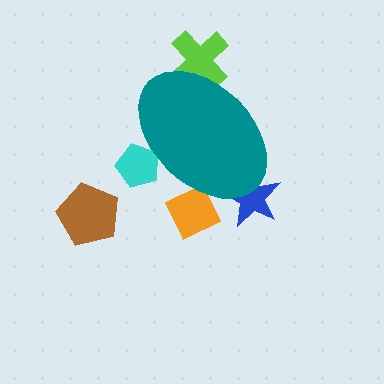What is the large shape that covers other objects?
A teal ellipse.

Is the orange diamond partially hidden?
Yes, the orange diamond is partially hidden behind the teal ellipse.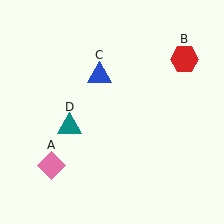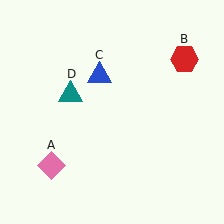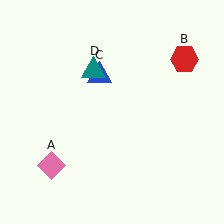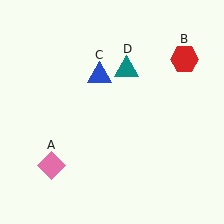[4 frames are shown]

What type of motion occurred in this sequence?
The teal triangle (object D) rotated clockwise around the center of the scene.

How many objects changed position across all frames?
1 object changed position: teal triangle (object D).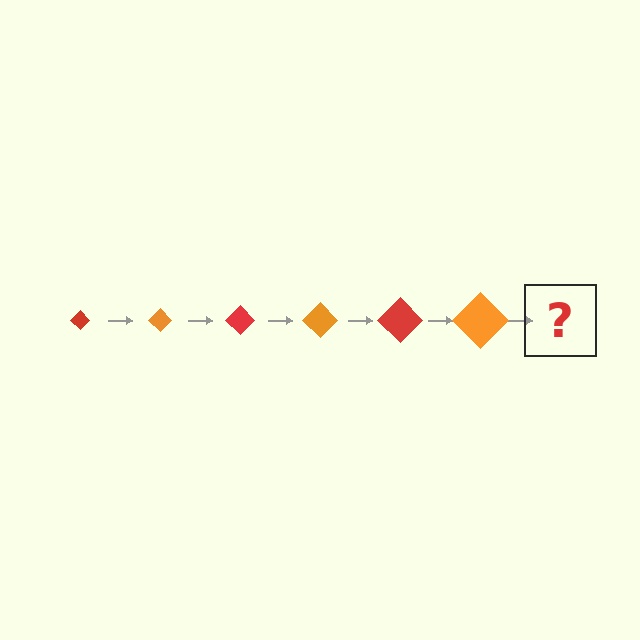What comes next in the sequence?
The next element should be a red diamond, larger than the previous one.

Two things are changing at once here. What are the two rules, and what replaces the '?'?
The two rules are that the diamond grows larger each step and the color cycles through red and orange. The '?' should be a red diamond, larger than the previous one.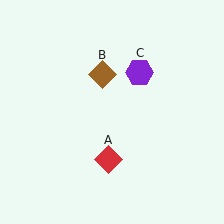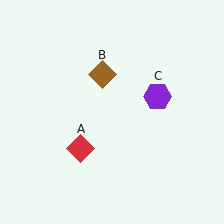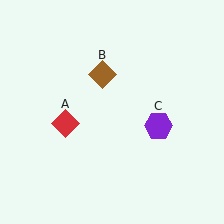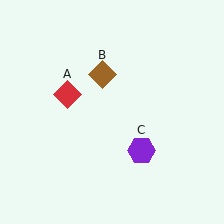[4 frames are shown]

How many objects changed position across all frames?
2 objects changed position: red diamond (object A), purple hexagon (object C).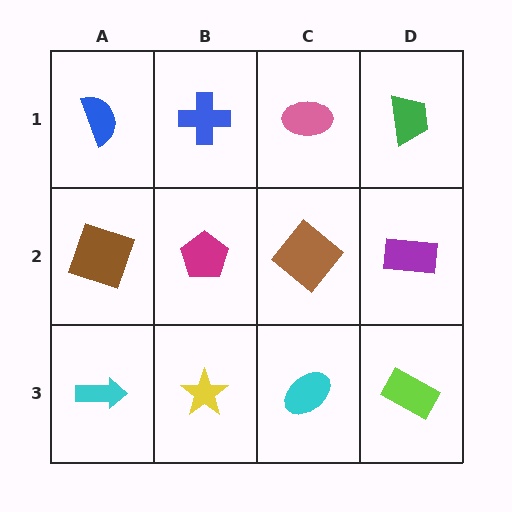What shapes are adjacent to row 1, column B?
A magenta pentagon (row 2, column B), a blue semicircle (row 1, column A), a pink ellipse (row 1, column C).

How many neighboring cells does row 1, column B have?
3.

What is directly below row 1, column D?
A purple rectangle.